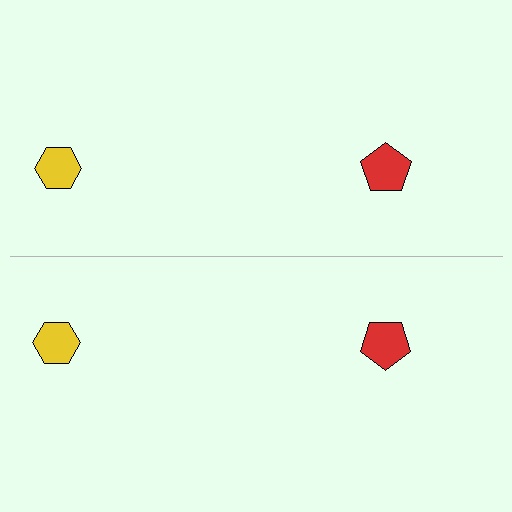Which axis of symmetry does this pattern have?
The pattern has a horizontal axis of symmetry running through the center of the image.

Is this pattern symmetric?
Yes, this pattern has bilateral (reflection) symmetry.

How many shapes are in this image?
There are 4 shapes in this image.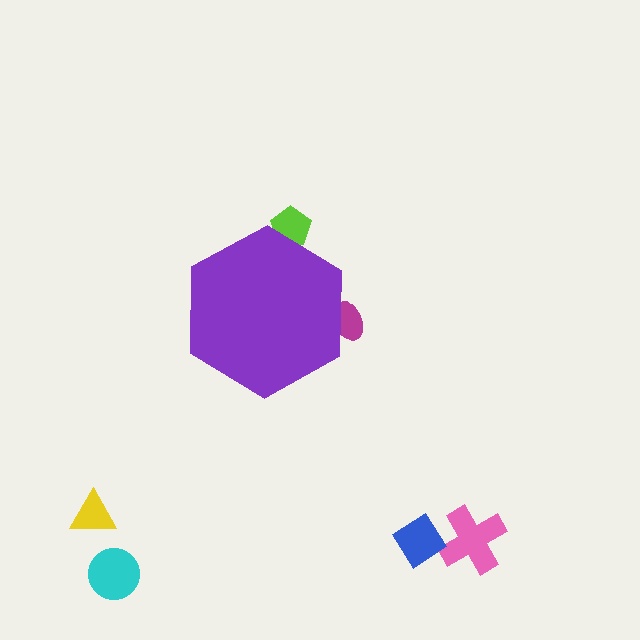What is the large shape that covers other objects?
A purple hexagon.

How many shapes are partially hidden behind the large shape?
2 shapes are partially hidden.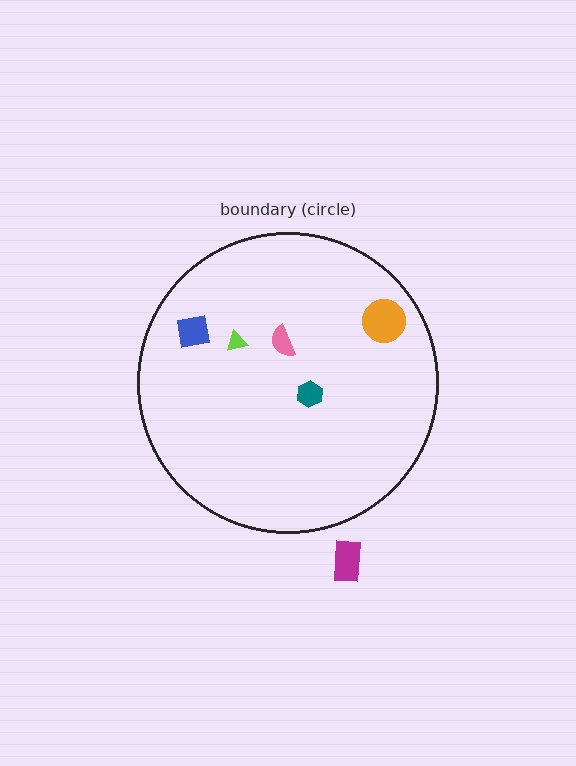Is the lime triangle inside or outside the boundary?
Inside.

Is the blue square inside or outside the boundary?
Inside.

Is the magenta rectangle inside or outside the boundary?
Outside.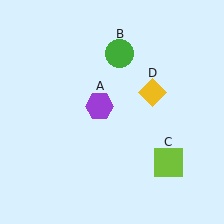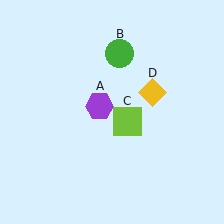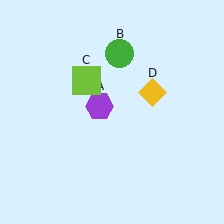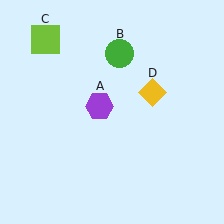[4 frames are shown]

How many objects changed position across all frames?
1 object changed position: lime square (object C).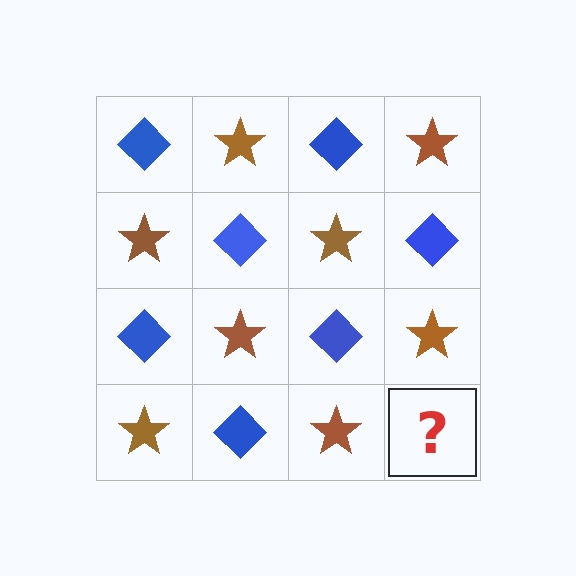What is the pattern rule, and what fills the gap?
The rule is that it alternates blue diamond and brown star in a checkerboard pattern. The gap should be filled with a blue diamond.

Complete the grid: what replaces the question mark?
The question mark should be replaced with a blue diamond.